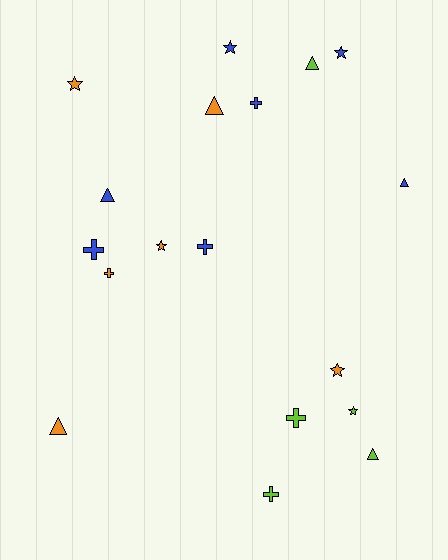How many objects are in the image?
There are 18 objects.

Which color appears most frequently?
Blue, with 7 objects.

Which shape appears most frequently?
Triangle, with 6 objects.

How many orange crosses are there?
There is 1 orange cross.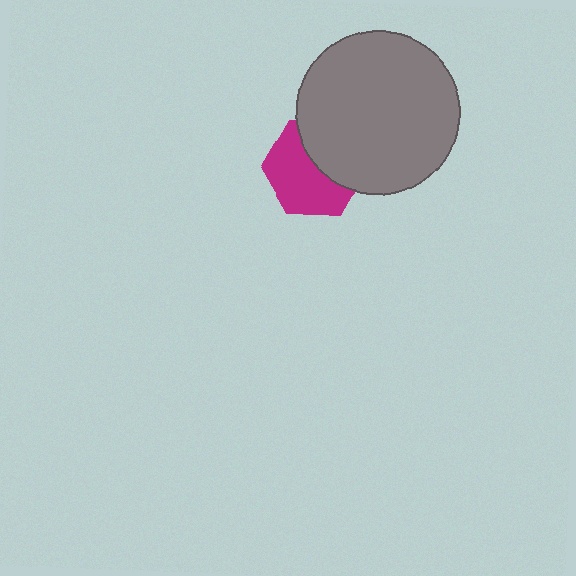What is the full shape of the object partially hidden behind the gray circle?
The partially hidden object is a magenta hexagon.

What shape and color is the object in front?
The object in front is a gray circle.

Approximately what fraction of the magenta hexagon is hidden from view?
Roughly 42% of the magenta hexagon is hidden behind the gray circle.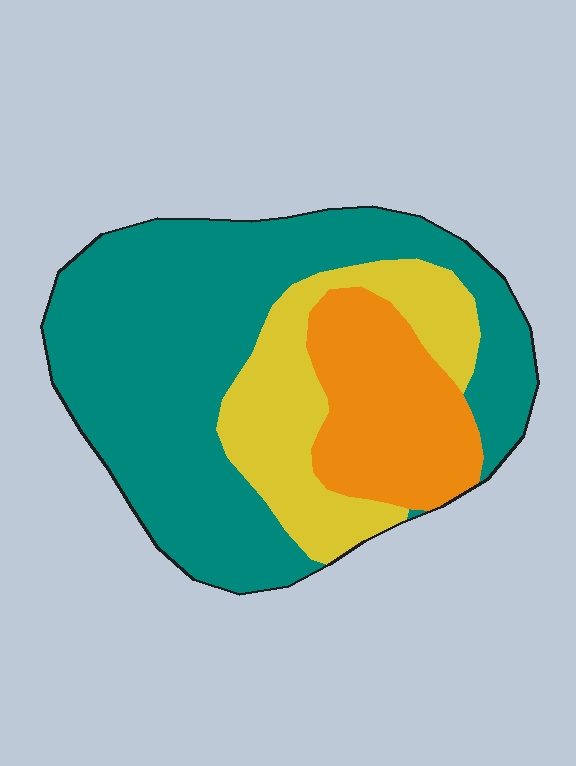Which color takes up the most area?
Teal, at roughly 60%.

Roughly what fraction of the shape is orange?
Orange covers 20% of the shape.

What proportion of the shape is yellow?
Yellow covers around 20% of the shape.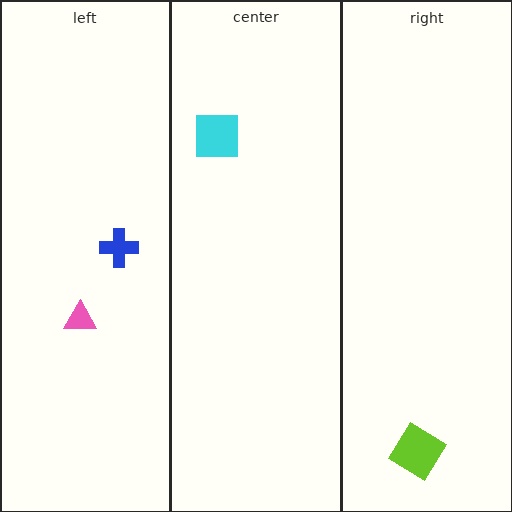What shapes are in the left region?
The blue cross, the pink triangle.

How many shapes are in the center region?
1.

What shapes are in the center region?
The cyan square.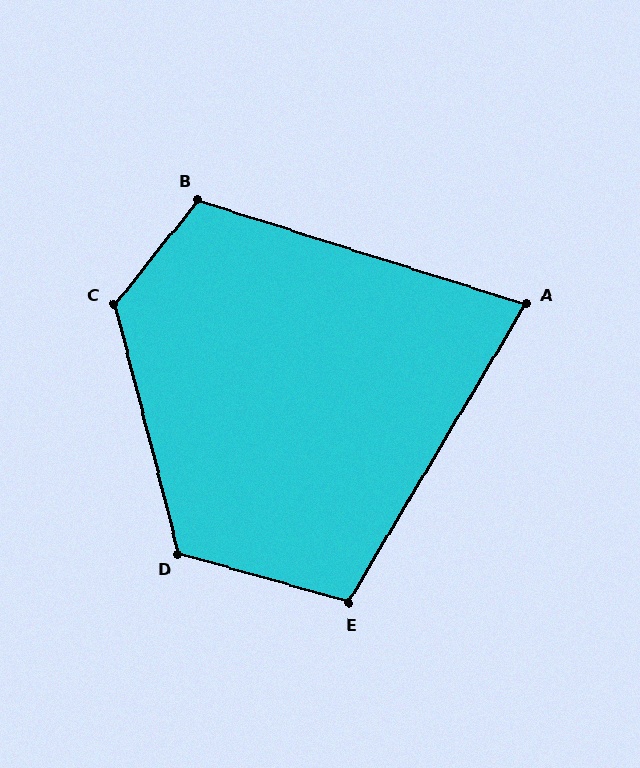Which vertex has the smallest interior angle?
A, at approximately 77 degrees.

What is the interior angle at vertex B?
Approximately 111 degrees (obtuse).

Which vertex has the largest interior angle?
C, at approximately 127 degrees.